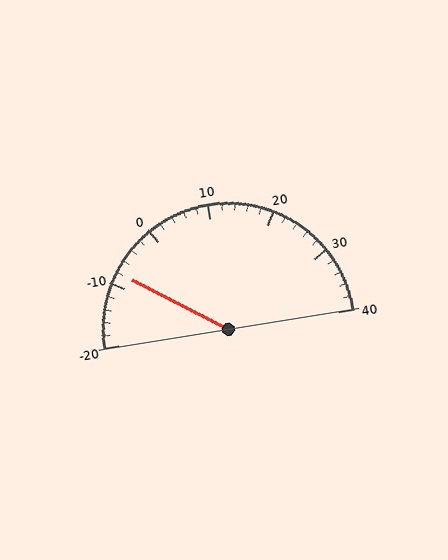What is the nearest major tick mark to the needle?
The nearest major tick mark is -10.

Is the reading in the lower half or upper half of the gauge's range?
The reading is in the lower half of the range (-20 to 40).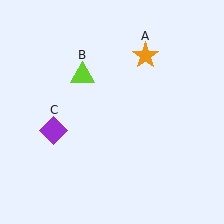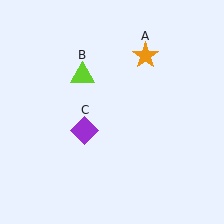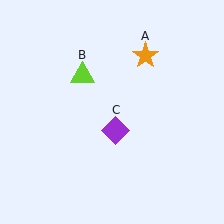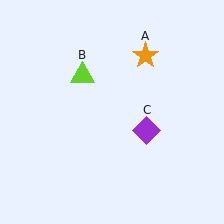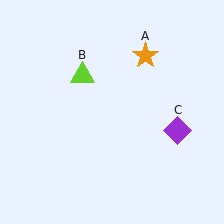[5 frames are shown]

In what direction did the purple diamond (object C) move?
The purple diamond (object C) moved right.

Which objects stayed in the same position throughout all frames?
Orange star (object A) and lime triangle (object B) remained stationary.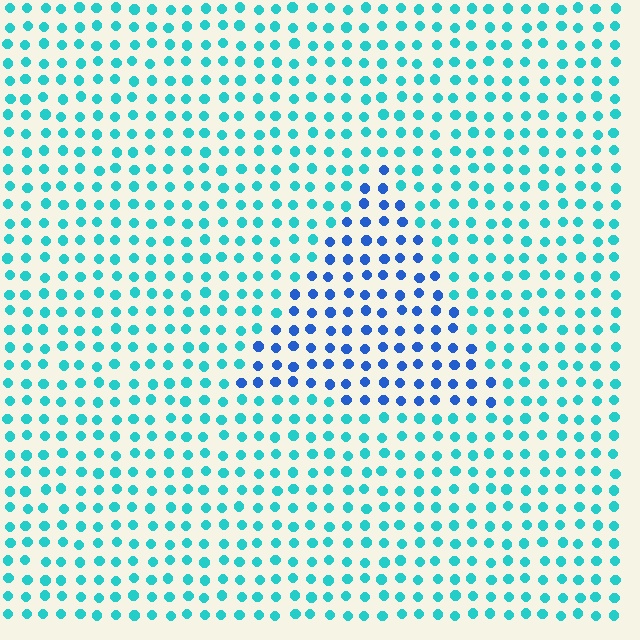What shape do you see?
I see a triangle.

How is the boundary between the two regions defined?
The boundary is defined purely by a slight shift in hue (about 42 degrees). Spacing, size, and orientation are identical on both sides.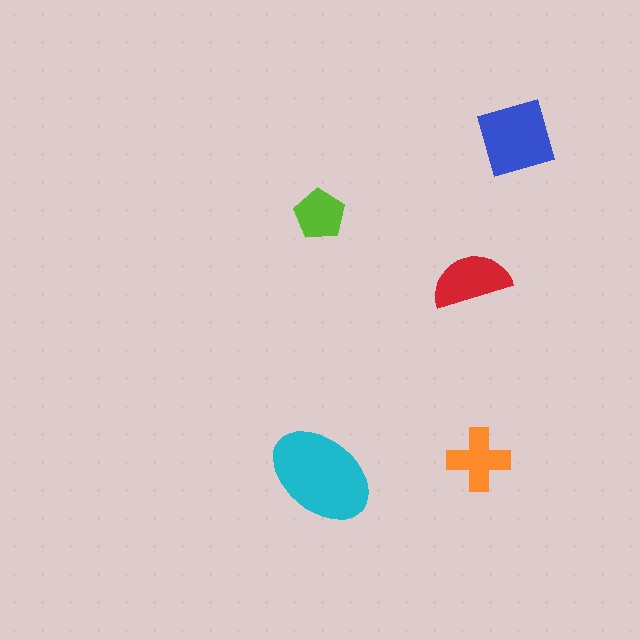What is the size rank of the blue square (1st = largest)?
2nd.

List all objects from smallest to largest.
The lime pentagon, the orange cross, the red semicircle, the blue square, the cyan ellipse.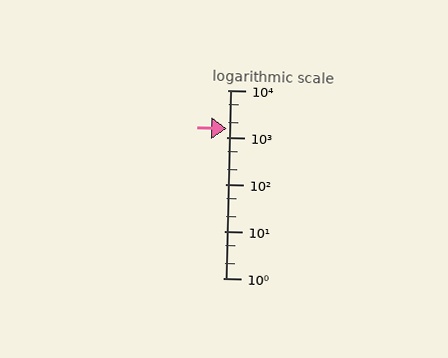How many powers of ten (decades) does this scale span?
The scale spans 4 decades, from 1 to 10000.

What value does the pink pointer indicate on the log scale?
The pointer indicates approximately 1500.